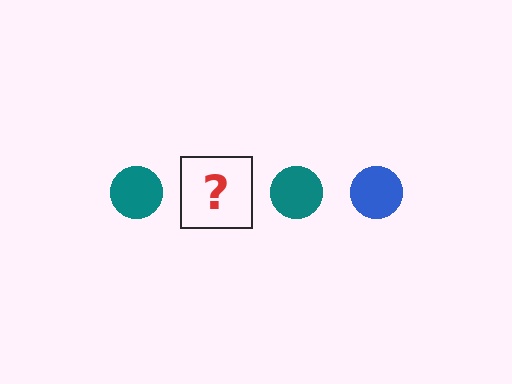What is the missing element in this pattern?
The missing element is a blue circle.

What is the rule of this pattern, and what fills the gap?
The rule is that the pattern cycles through teal, blue circles. The gap should be filled with a blue circle.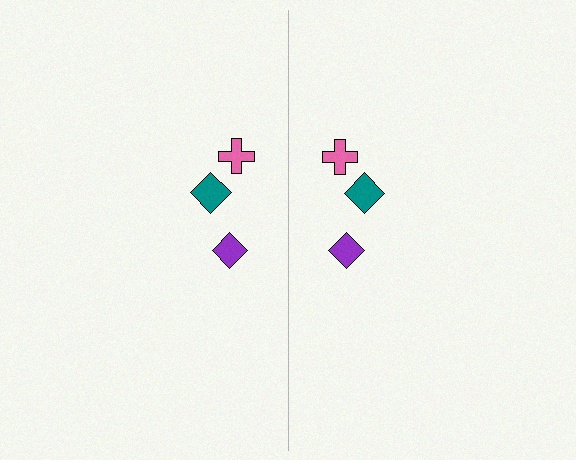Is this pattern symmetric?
Yes, this pattern has bilateral (reflection) symmetry.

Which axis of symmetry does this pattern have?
The pattern has a vertical axis of symmetry running through the center of the image.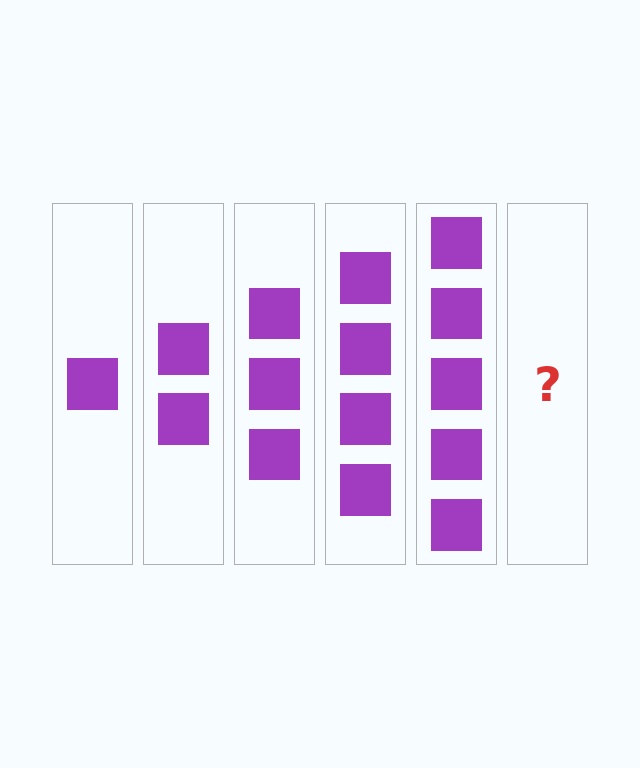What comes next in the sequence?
The next element should be 6 squares.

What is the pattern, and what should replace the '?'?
The pattern is that each step adds one more square. The '?' should be 6 squares.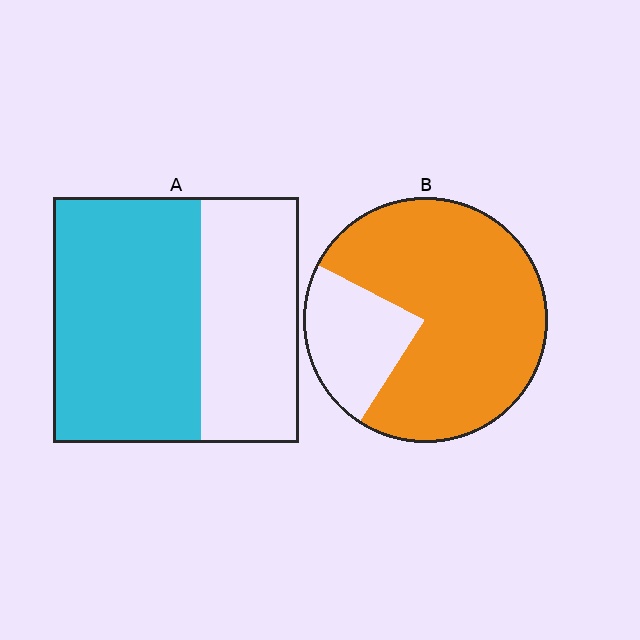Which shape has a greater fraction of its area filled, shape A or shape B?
Shape B.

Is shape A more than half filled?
Yes.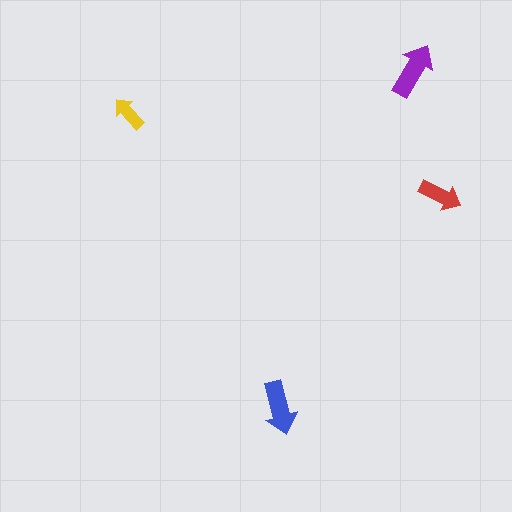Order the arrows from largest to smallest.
the purple one, the blue one, the red one, the yellow one.